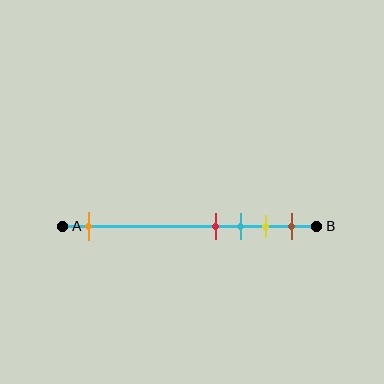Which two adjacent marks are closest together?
The red and cyan marks are the closest adjacent pair.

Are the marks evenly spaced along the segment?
No, the marks are not evenly spaced.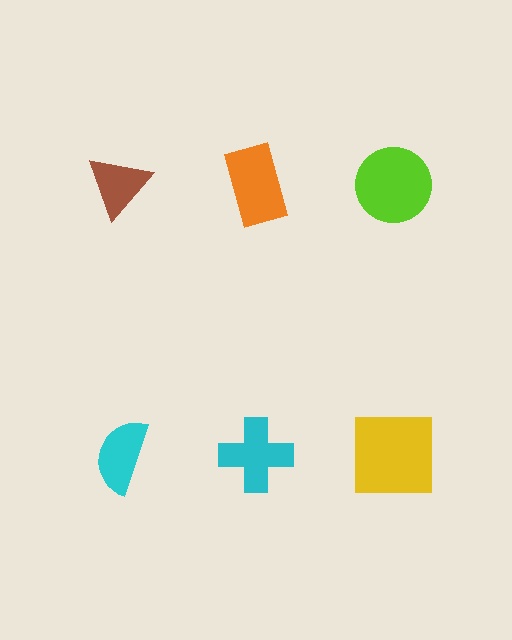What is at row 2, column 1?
A cyan semicircle.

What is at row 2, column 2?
A cyan cross.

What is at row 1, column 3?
A lime circle.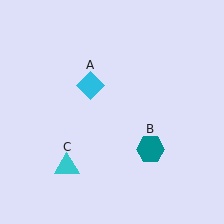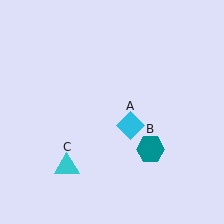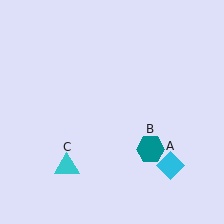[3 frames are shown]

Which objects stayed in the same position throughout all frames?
Teal hexagon (object B) and cyan triangle (object C) remained stationary.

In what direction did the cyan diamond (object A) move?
The cyan diamond (object A) moved down and to the right.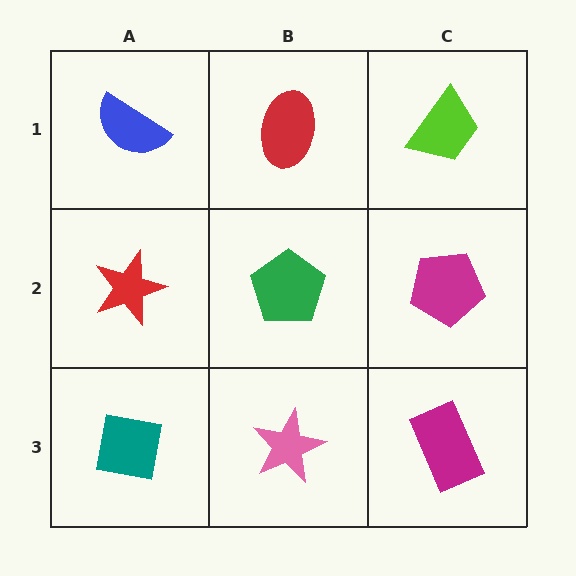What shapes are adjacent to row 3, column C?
A magenta pentagon (row 2, column C), a pink star (row 3, column B).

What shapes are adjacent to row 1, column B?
A green pentagon (row 2, column B), a blue semicircle (row 1, column A), a lime trapezoid (row 1, column C).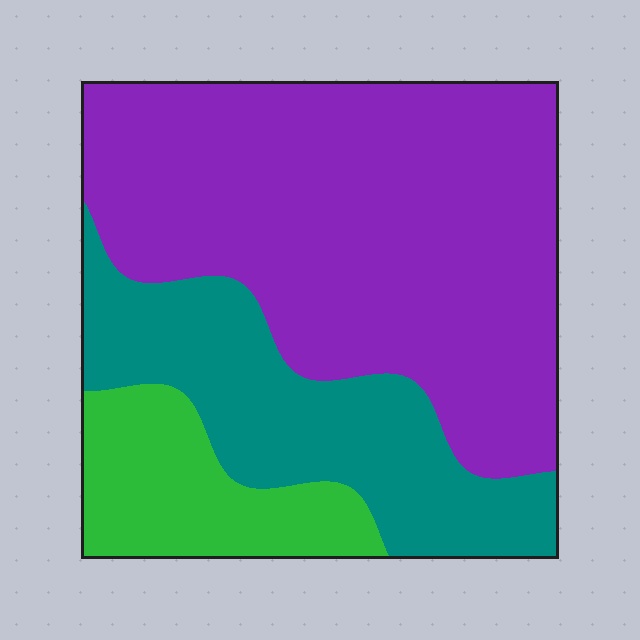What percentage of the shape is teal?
Teal covers about 25% of the shape.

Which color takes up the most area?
Purple, at roughly 60%.